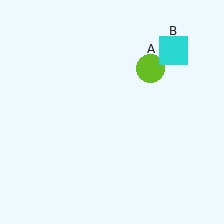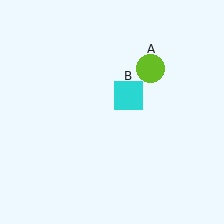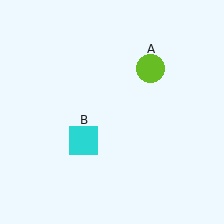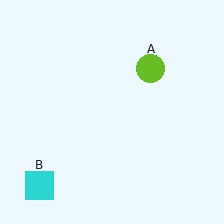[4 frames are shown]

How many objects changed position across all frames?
1 object changed position: cyan square (object B).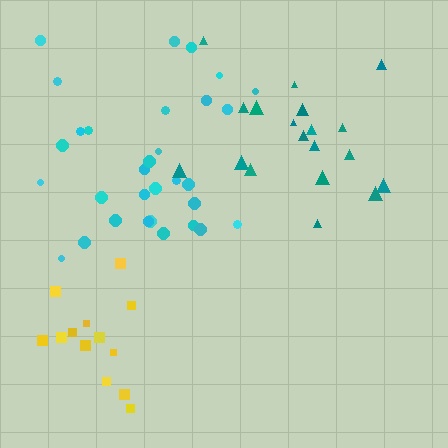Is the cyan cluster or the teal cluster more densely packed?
Cyan.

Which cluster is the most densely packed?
Yellow.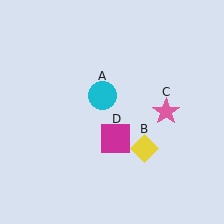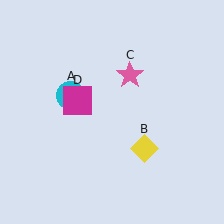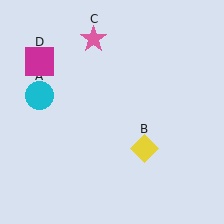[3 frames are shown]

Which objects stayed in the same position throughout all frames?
Yellow diamond (object B) remained stationary.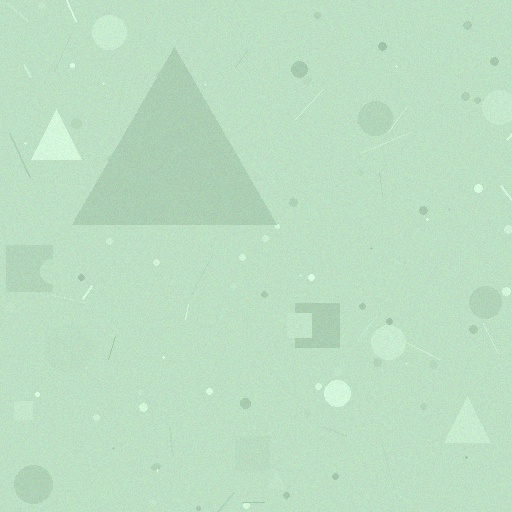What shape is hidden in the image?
A triangle is hidden in the image.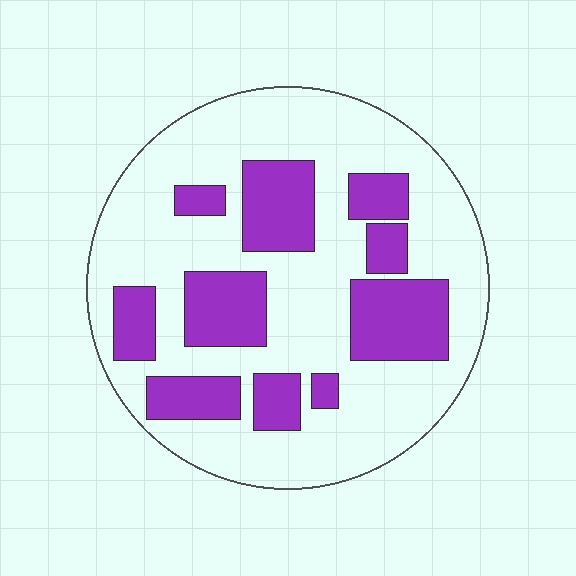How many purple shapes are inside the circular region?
10.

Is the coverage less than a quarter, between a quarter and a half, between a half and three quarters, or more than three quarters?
Between a quarter and a half.